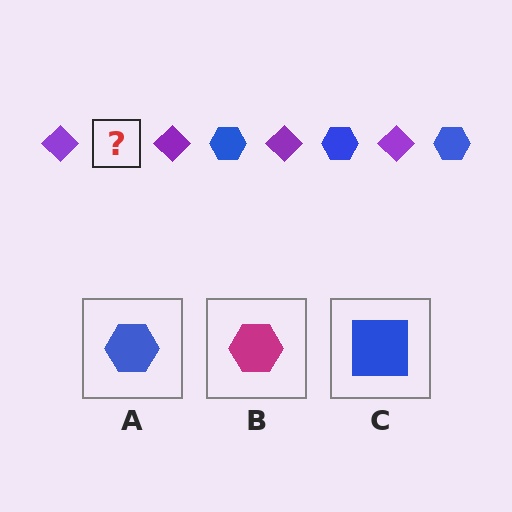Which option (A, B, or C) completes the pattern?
A.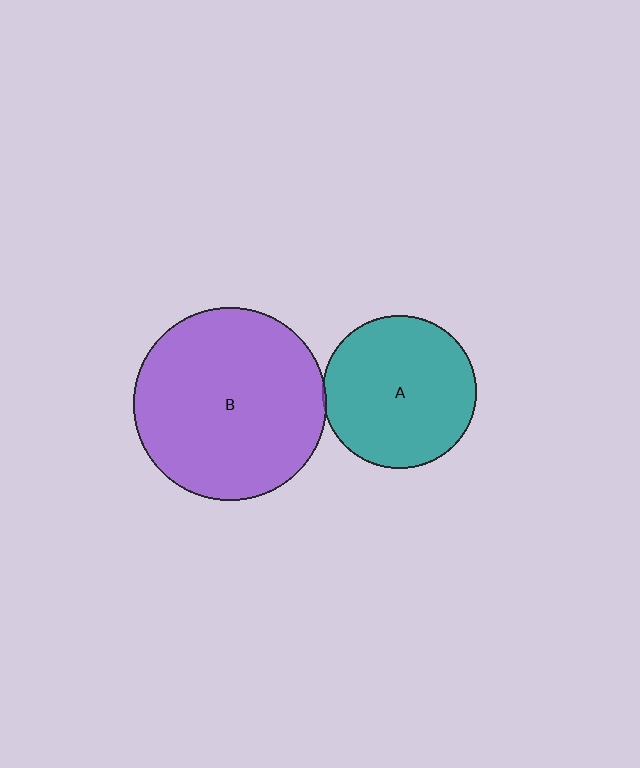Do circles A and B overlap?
Yes.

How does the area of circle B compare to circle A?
Approximately 1.6 times.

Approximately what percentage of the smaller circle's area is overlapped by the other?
Approximately 5%.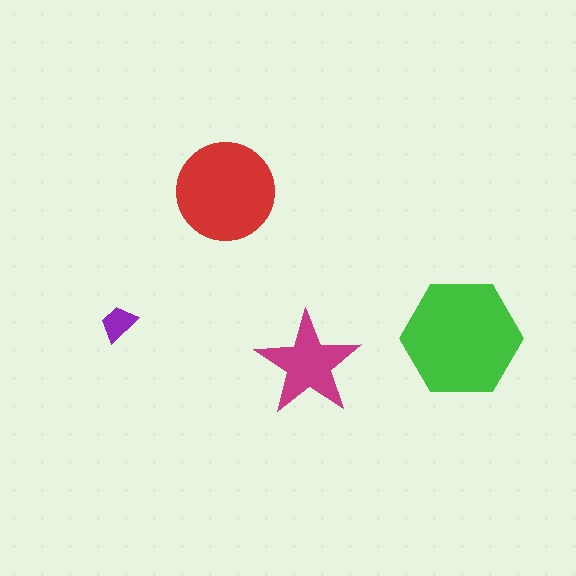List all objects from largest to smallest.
The green hexagon, the red circle, the magenta star, the purple trapezoid.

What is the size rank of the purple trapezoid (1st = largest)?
4th.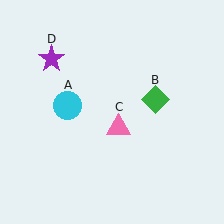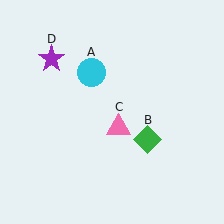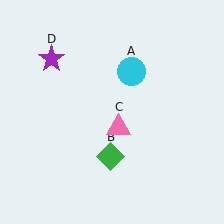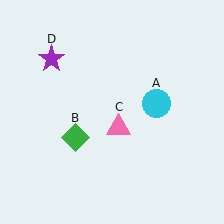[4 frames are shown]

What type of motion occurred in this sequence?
The cyan circle (object A), green diamond (object B) rotated clockwise around the center of the scene.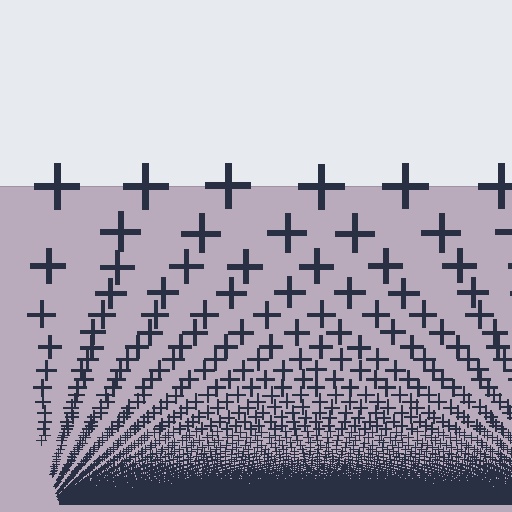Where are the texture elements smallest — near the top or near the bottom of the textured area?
Near the bottom.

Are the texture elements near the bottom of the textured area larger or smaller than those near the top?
Smaller. The gradient is inverted — elements near the bottom are smaller and denser.